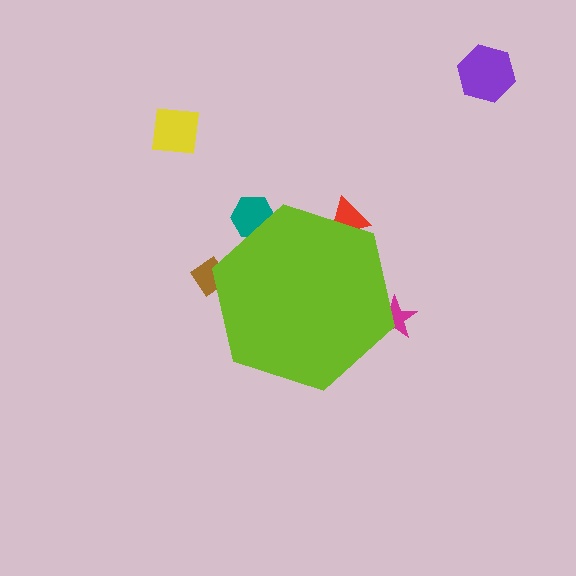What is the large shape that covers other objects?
A lime hexagon.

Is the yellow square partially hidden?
No, the yellow square is fully visible.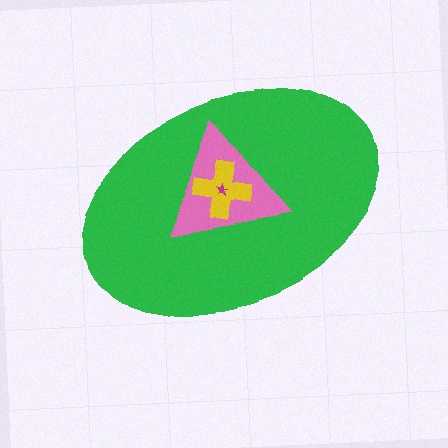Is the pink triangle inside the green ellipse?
Yes.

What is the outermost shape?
The green ellipse.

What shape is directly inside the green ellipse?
The pink triangle.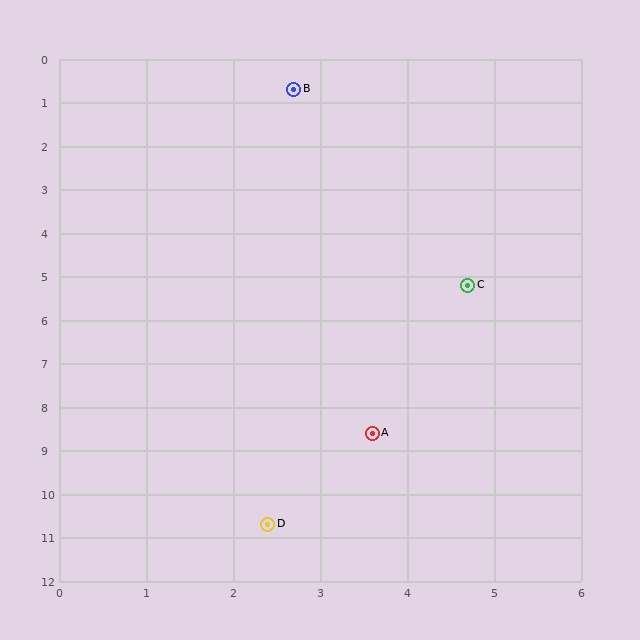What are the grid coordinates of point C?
Point C is at approximately (4.7, 5.2).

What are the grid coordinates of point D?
Point D is at approximately (2.4, 10.7).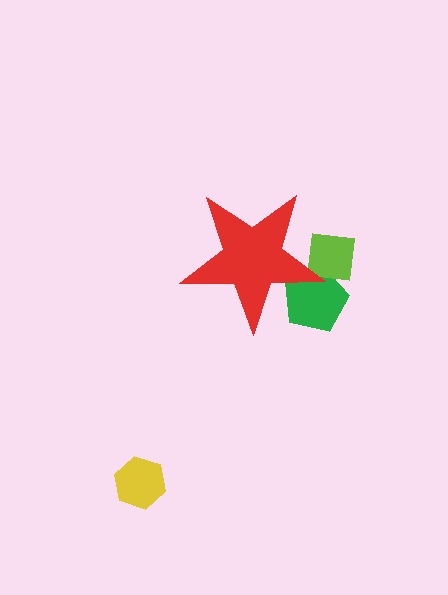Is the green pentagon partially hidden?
Yes, the green pentagon is partially hidden behind the red star.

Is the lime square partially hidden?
Yes, the lime square is partially hidden behind the red star.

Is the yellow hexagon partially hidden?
No, the yellow hexagon is fully visible.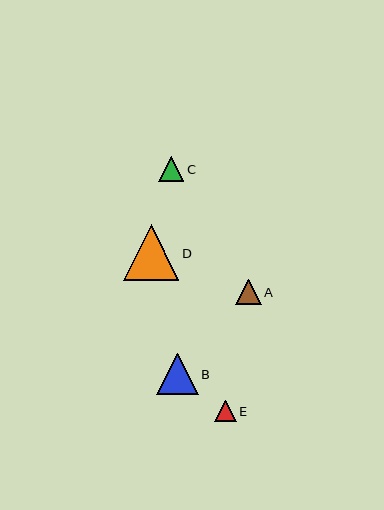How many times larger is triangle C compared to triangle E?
Triangle C is approximately 1.2 times the size of triangle E.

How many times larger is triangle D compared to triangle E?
Triangle D is approximately 2.6 times the size of triangle E.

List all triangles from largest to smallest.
From largest to smallest: D, B, A, C, E.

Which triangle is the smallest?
Triangle E is the smallest with a size of approximately 22 pixels.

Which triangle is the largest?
Triangle D is the largest with a size of approximately 55 pixels.